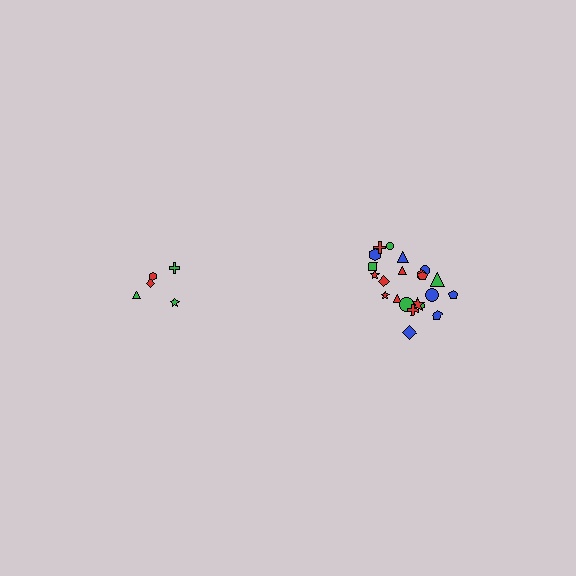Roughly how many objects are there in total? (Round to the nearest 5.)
Roughly 25 objects in total.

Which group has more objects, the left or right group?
The right group.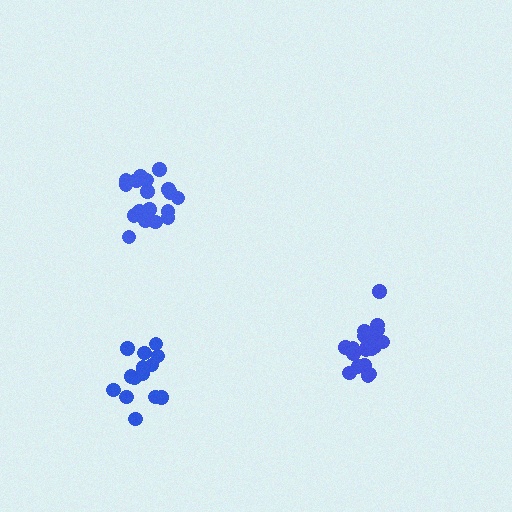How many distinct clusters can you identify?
There are 3 distinct clusters.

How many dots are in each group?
Group 1: 20 dots, Group 2: 18 dots, Group 3: 15 dots (53 total).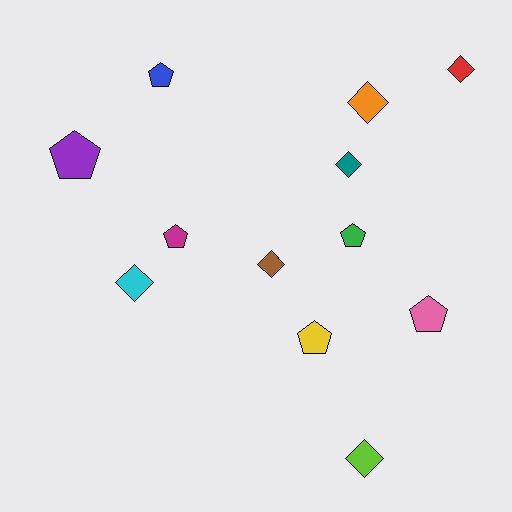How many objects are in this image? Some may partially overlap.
There are 12 objects.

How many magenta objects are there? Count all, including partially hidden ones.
There is 1 magenta object.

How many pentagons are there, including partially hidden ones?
There are 6 pentagons.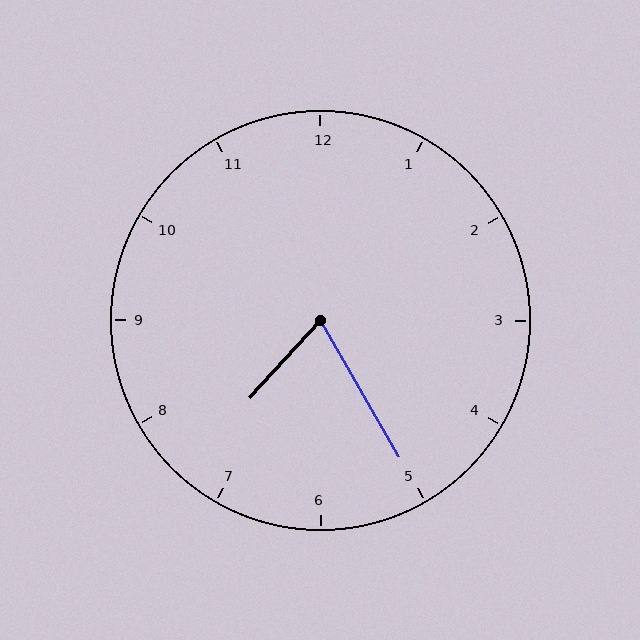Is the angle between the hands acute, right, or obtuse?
It is acute.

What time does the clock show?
7:25.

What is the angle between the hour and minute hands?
Approximately 72 degrees.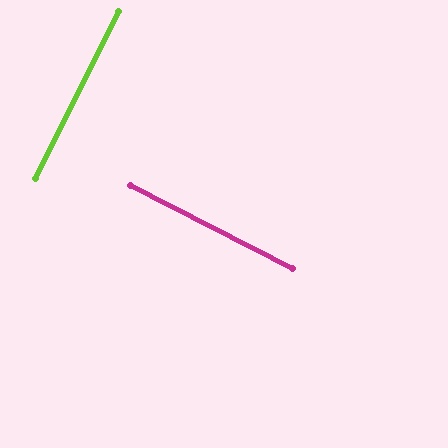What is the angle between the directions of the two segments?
Approximately 89 degrees.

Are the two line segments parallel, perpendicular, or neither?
Perpendicular — they meet at approximately 89°.